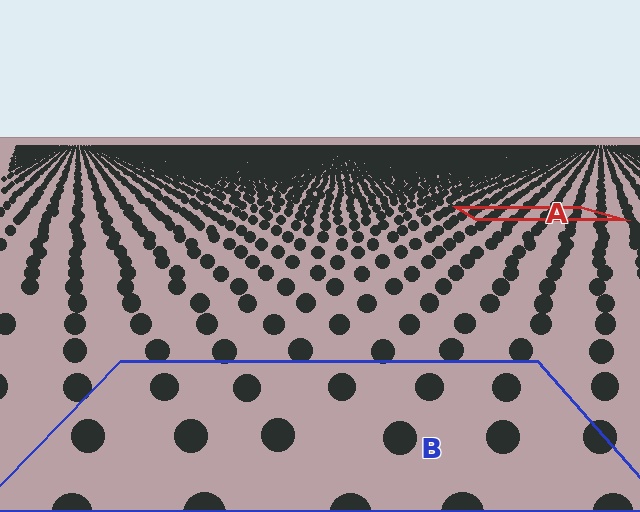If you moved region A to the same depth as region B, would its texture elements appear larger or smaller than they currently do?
They would appear larger. At a closer depth, the same texture elements are projected at a bigger on-screen size.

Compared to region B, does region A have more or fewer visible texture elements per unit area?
Region A has more texture elements per unit area — they are packed more densely because it is farther away.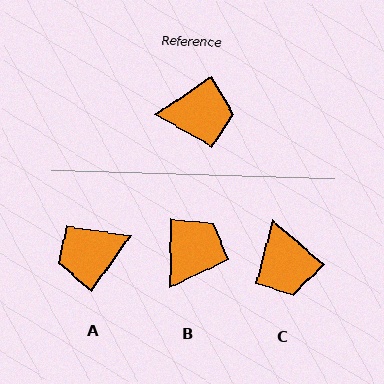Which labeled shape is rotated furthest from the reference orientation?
A, about 159 degrees away.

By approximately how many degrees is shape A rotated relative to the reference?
Approximately 159 degrees clockwise.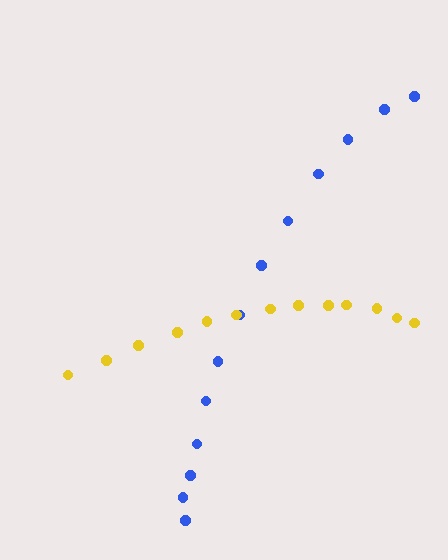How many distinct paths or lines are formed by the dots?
There are 2 distinct paths.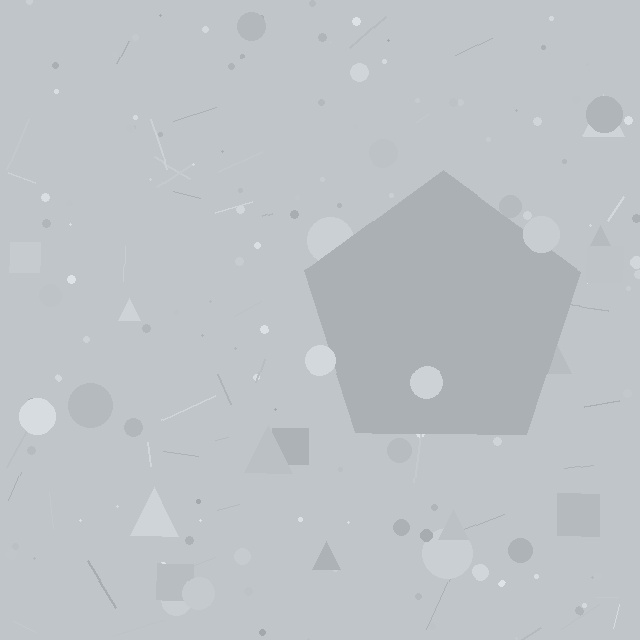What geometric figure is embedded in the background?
A pentagon is embedded in the background.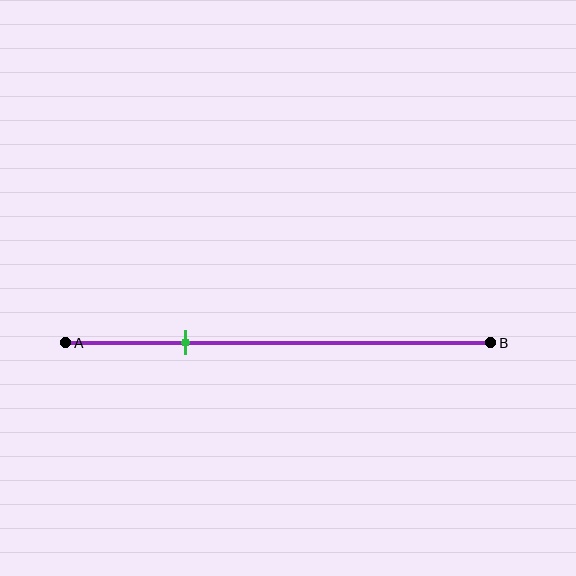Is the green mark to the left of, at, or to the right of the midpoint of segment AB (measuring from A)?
The green mark is to the left of the midpoint of segment AB.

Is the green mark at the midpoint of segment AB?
No, the mark is at about 30% from A, not at the 50% midpoint.